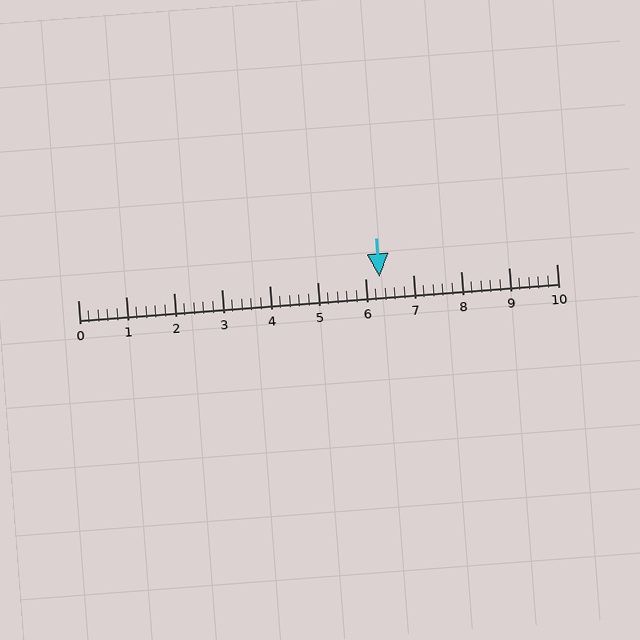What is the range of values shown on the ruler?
The ruler shows values from 0 to 10.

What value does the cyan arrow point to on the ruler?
The cyan arrow points to approximately 6.3.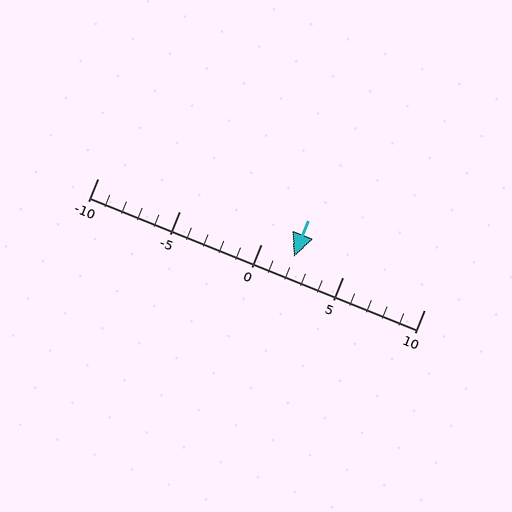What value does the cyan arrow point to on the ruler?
The cyan arrow points to approximately 2.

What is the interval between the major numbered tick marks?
The major tick marks are spaced 5 units apart.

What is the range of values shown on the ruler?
The ruler shows values from -10 to 10.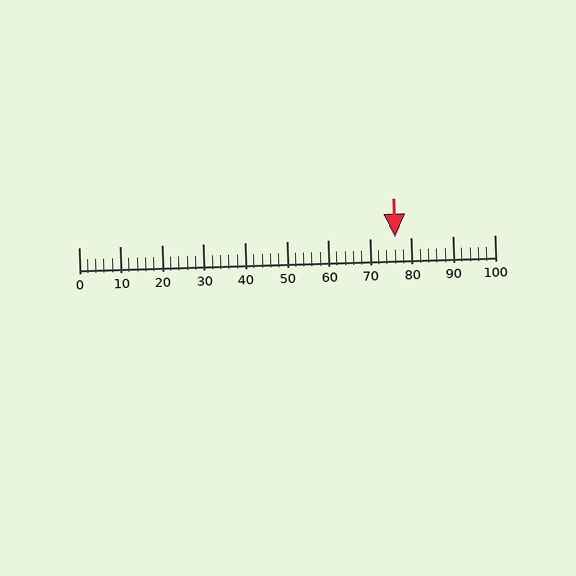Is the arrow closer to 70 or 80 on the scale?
The arrow is closer to 80.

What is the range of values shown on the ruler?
The ruler shows values from 0 to 100.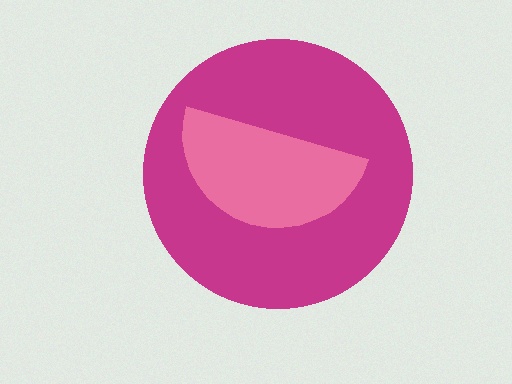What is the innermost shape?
The pink semicircle.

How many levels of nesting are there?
2.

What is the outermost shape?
The magenta circle.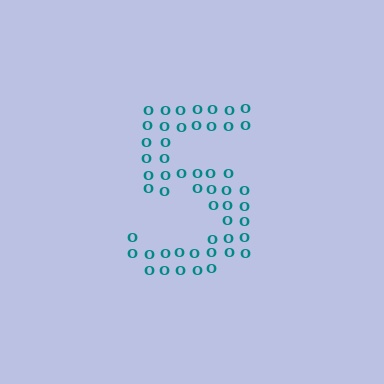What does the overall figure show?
The overall figure shows the digit 5.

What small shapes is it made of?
It is made of small letter O's.